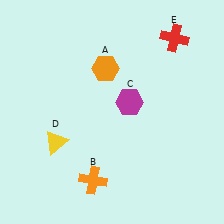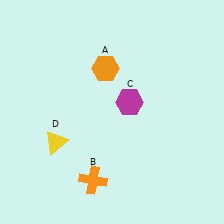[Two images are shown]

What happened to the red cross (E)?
The red cross (E) was removed in Image 2. It was in the top-right area of Image 1.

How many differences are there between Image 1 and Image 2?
There is 1 difference between the two images.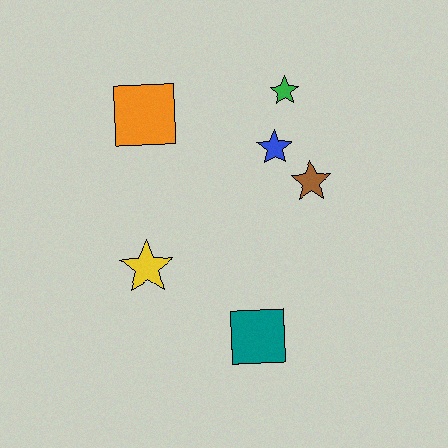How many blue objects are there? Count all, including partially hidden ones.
There is 1 blue object.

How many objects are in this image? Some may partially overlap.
There are 6 objects.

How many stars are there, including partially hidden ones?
There are 4 stars.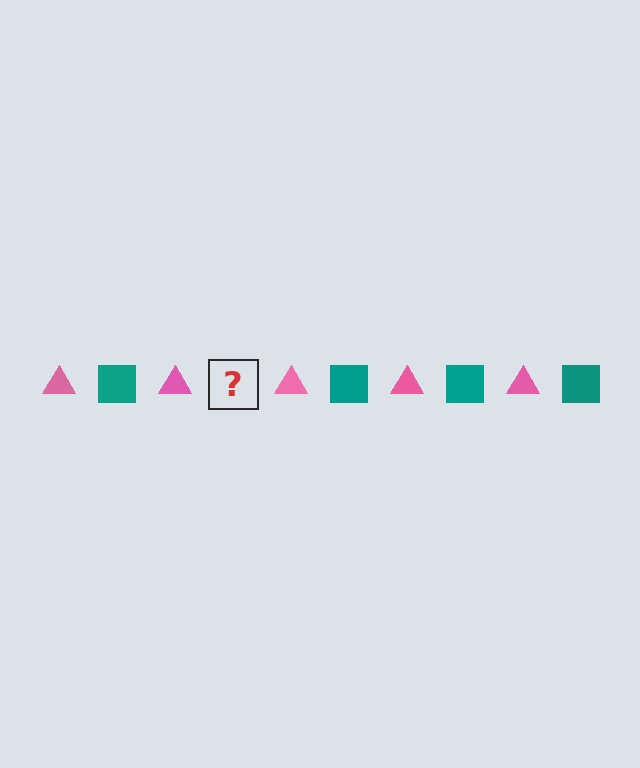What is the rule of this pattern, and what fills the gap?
The rule is that the pattern alternates between pink triangle and teal square. The gap should be filled with a teal square.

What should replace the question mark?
The question mark should be replaced with a teal square.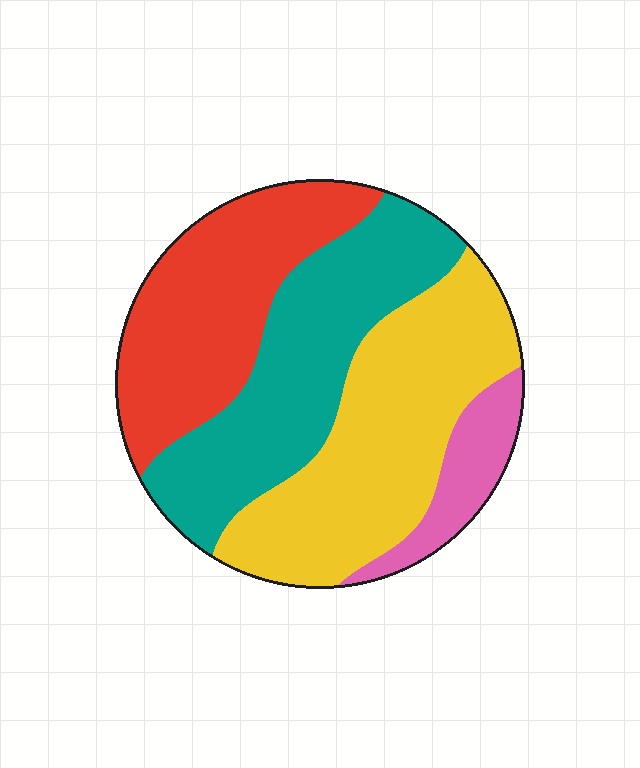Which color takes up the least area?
Pink, at roughly 10%.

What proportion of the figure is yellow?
Yellow takes up about one third (1/3) of the figure.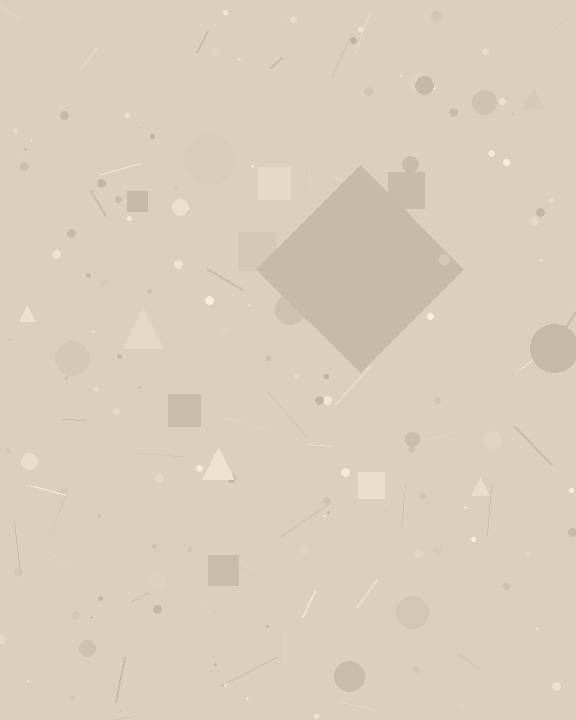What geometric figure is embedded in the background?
A diamond is embedded in the background.